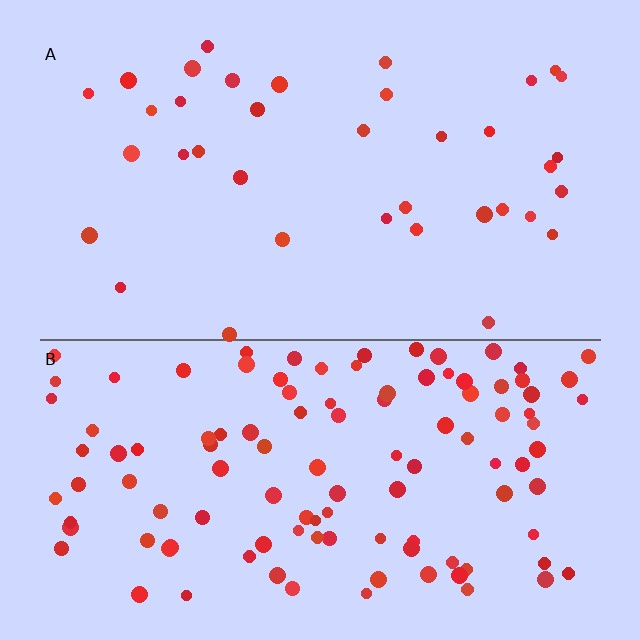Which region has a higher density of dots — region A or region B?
B (the bottom).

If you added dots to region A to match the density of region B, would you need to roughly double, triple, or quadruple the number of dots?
Approximately triple.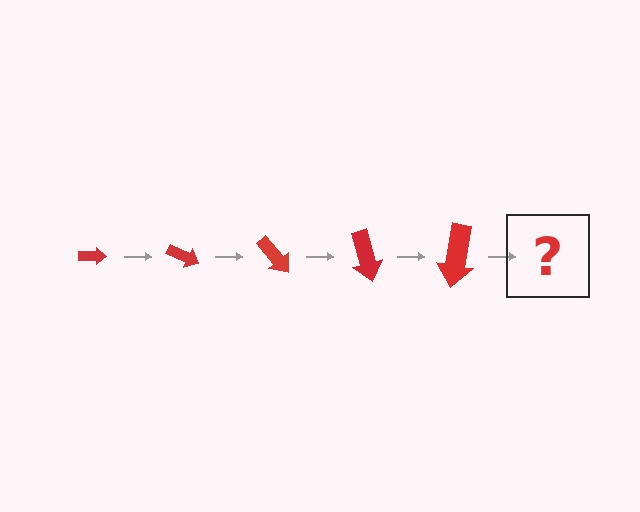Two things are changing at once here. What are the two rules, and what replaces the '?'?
The two rules are that the arrow grows larger each step and it rotates 25 degrees each step. The '?' should be an arrow, larger than the previous one and rotated 125 degrees from the start.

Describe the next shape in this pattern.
It should be an arrow, larger than the previous one and rotated 125 degrees from the start.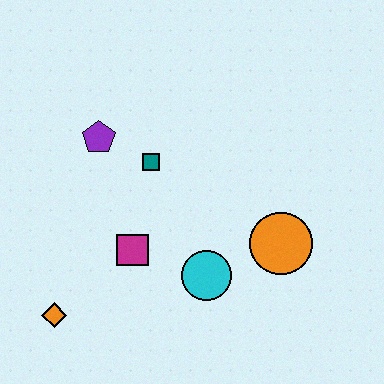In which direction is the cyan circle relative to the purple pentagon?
The cyan circle is below the purple pentagon.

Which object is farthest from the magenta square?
The orange circle is farthest from the magenta square.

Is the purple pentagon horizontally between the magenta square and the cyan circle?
No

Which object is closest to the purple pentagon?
The teal square is closest to the purple pentagon.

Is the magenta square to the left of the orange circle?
Yes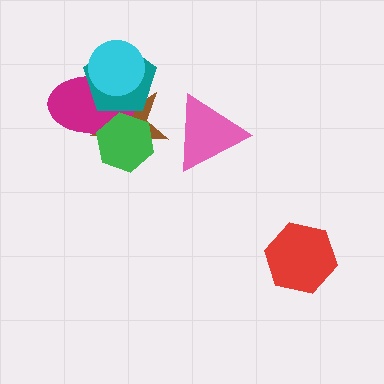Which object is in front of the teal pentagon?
The cyan circle is in front of the teal pentagon.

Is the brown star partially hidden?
Yes, it is partially covered by another shape.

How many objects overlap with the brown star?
4 objects overlap with the brown star.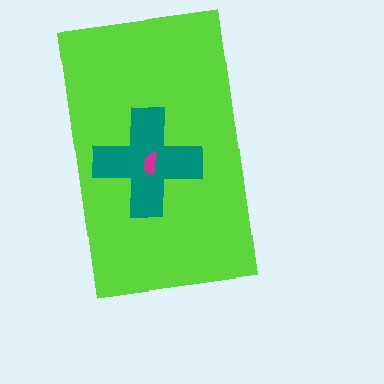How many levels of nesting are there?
3.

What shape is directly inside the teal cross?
The magenta semicircle.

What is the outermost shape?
The lime rectangle.